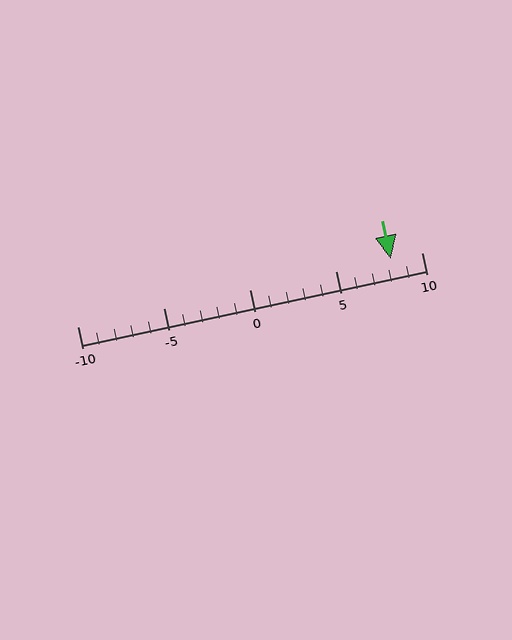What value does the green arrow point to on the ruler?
The green arrow points to approximately 8.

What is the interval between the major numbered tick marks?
The major tick marks are spaced 5 units apart.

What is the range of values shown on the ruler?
The ruler shows values from -10 to 10.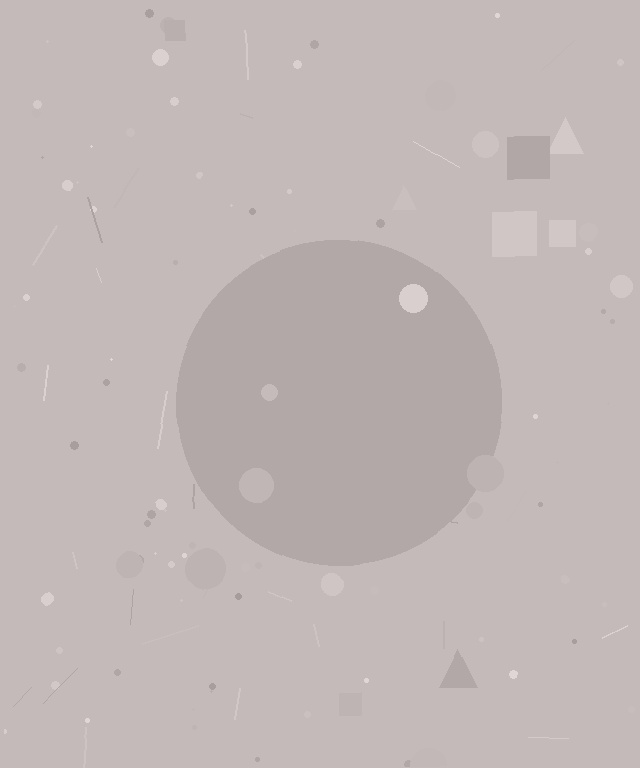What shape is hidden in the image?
A circle is hidden in the image.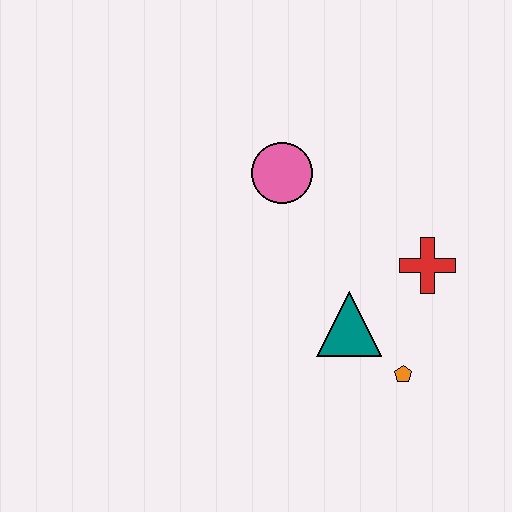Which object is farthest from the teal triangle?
The pink circle is farthest from the teal triangle.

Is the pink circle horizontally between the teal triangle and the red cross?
No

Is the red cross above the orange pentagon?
Yes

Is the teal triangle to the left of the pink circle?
No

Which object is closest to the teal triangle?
The orange pentagon is closest to the teal triangle.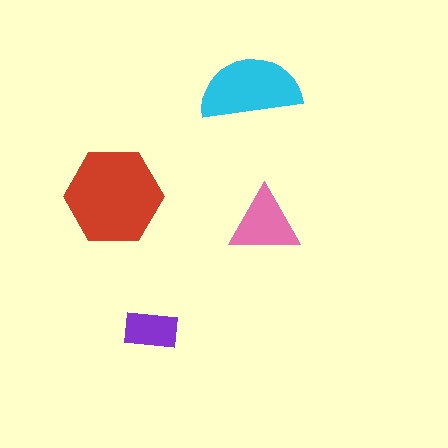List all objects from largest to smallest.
The red hexagon, the cyan semicircle, the pink triangle, the purple rectangle.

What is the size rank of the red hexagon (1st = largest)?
1st.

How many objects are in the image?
There are 4 objects in the image.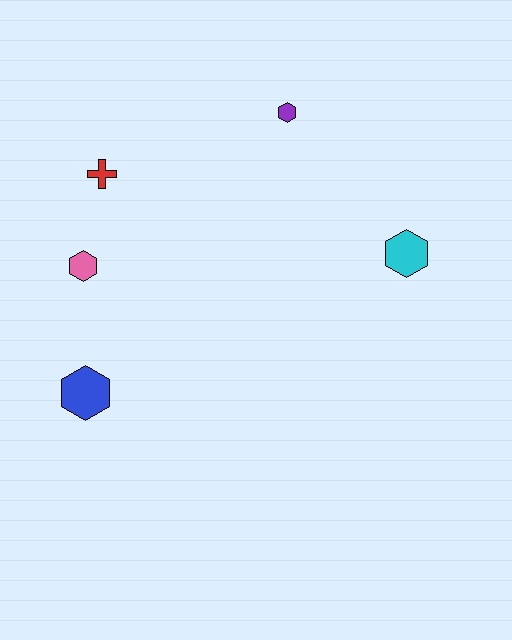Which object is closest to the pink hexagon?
The red cross is closest to the pink hexagon.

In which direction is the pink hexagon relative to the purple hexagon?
The pink hexagon is to the left of the purple hexagon.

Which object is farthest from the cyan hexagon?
The blue hexagon is farthest from the cyan hexagon.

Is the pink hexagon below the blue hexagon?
No